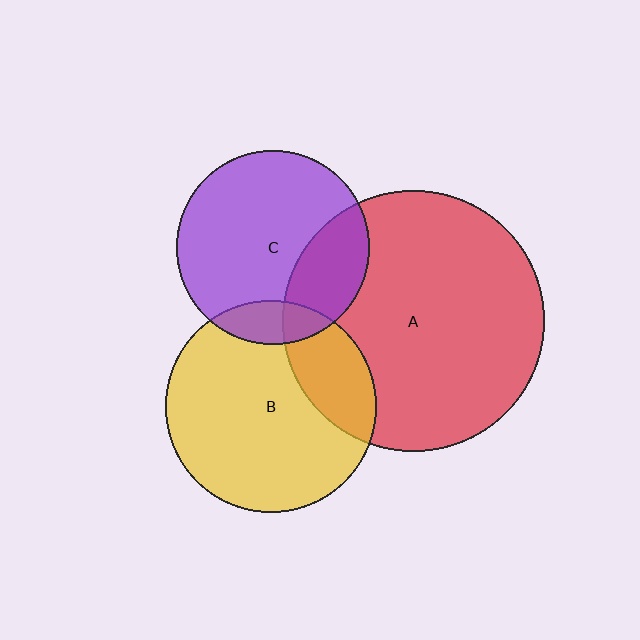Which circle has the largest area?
Circle A (red).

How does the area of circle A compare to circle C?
Approximately 1.8 times.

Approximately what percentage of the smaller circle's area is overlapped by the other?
Approximately 25%.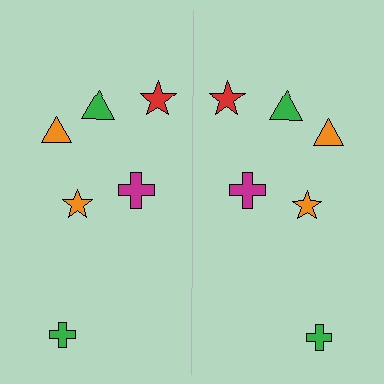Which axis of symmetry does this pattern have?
The pattern has a vertical axis of symmetry running through the center of the image.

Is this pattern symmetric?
Yes, this pattern has bilateral (reflection) symmetry.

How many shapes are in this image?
There are 12 shapes in this image.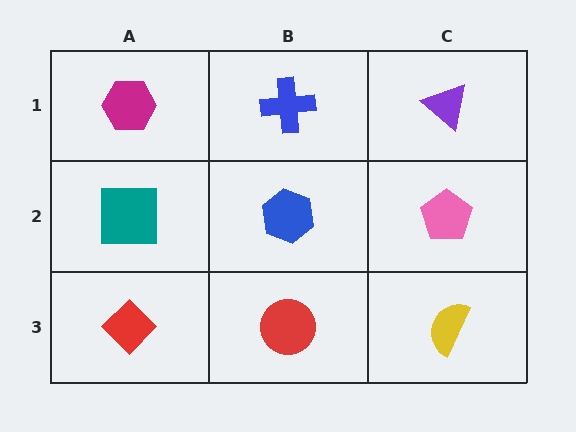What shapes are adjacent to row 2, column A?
A magenta hexagon (row 1, column A), a red diamond (row 3, column A), a blue hexagon (row 2, column B).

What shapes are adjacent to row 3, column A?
A teal square (row 2, column A), a red circle (row 3, column B).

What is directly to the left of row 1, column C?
A blue cross.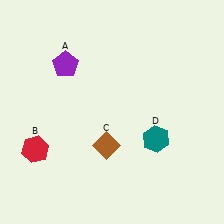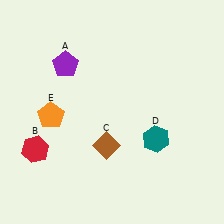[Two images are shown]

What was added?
An orange pentagon (E) was added in Image 2.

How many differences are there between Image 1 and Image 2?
There is 1 difference between the two images.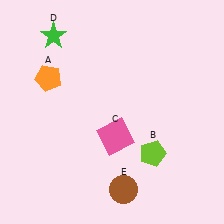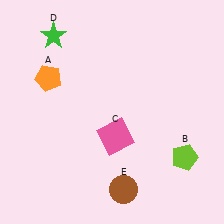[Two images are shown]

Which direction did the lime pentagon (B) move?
The lime pentagon (B) moved right.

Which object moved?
The lime pentagon (B) moved right.